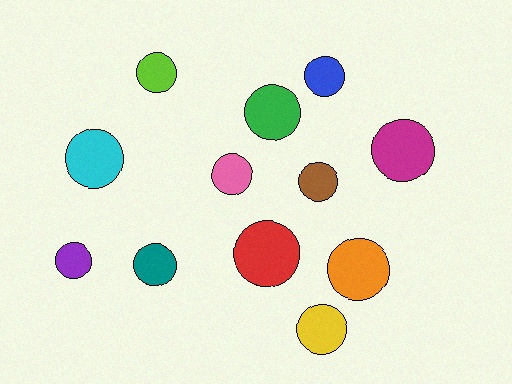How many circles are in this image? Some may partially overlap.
There are 12 circles.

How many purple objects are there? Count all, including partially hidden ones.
There is 1 purple object.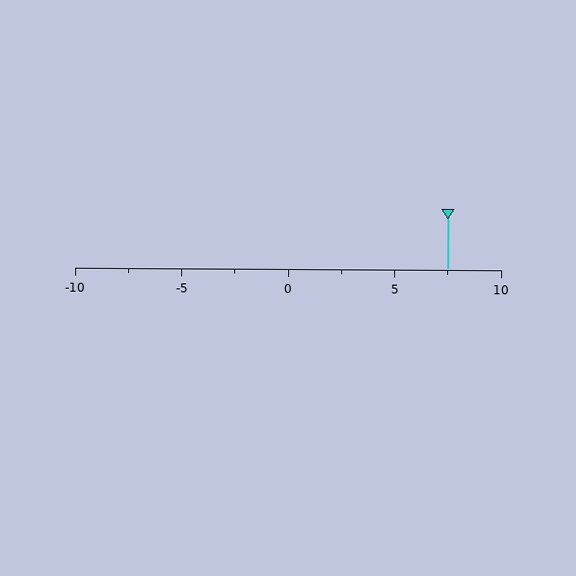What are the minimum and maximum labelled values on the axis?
The axis runs from -10 to 10.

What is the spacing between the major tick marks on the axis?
The major ticks are spaced 5 apart.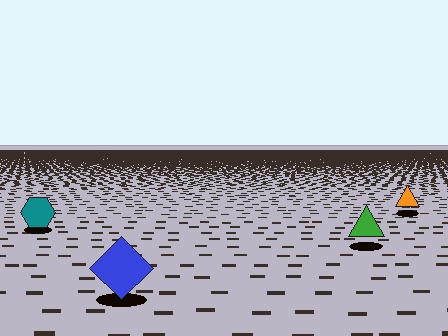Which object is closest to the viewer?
The blue diamond is closest. The texture marks near it are larger and more spread out.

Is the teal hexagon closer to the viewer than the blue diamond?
No. The blue diamond is closer — you can tell from the texture gradient: the ground texture is coarser near it.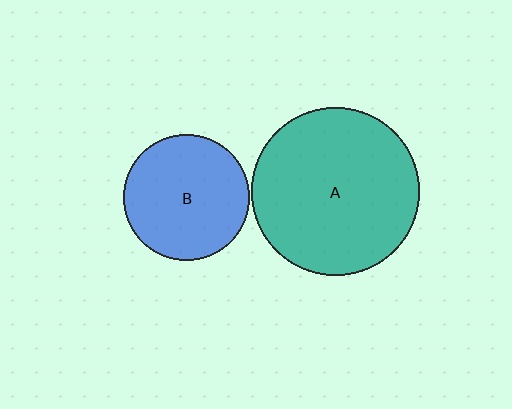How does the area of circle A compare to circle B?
Approximately 1.8 times.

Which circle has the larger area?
Circle A (teal).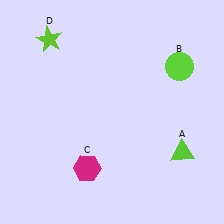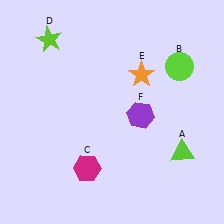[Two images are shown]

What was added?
An orange star (E), a purple hexagon (F) were added in Image 2.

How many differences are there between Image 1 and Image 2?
There are 2 differences between the two images.